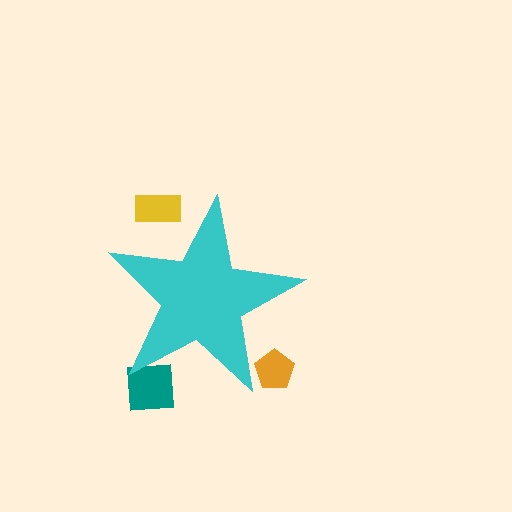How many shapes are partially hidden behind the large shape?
3 shapes are partially hidden.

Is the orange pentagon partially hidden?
Yes, the orange pentagon is partially hidden behind the cyan star.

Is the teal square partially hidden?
Yes, the teal square is partially hidden behind the cyan star.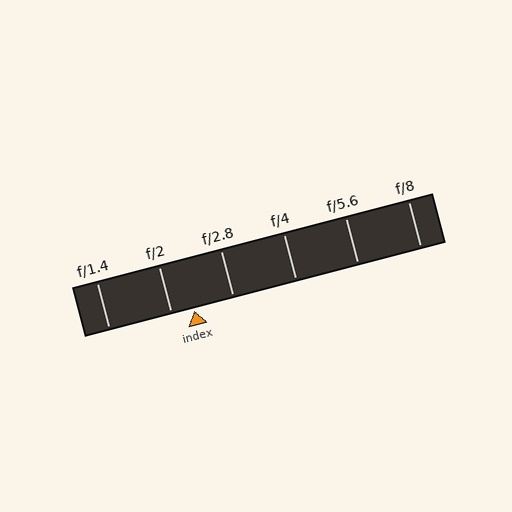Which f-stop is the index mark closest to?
The index mark is closest to f/2.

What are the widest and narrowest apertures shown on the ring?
The widest aperture shown is f/1.4 and the narrowest is f/8.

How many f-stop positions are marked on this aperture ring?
There are 6 f-stop positions marked.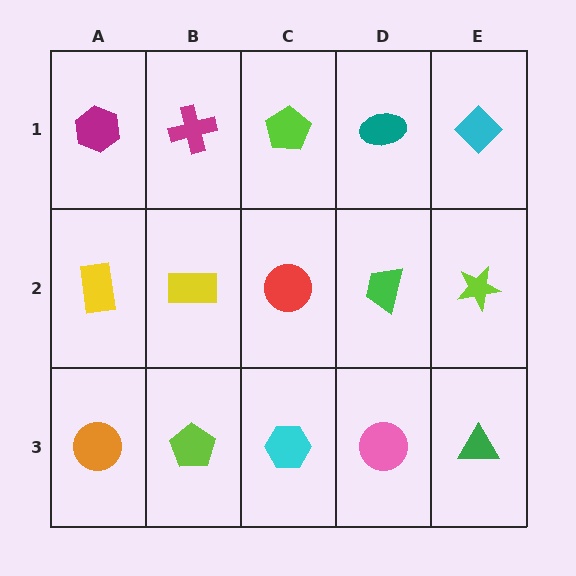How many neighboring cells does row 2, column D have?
4.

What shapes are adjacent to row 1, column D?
A green trapezoid (row 2, column D), a lime pentagon (row 1, column C), a cyan diamond (row 1, column E).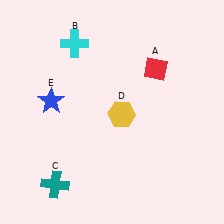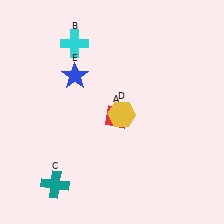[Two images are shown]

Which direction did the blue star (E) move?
The blue star (E) moved up.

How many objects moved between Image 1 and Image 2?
2 objects moved between the two images.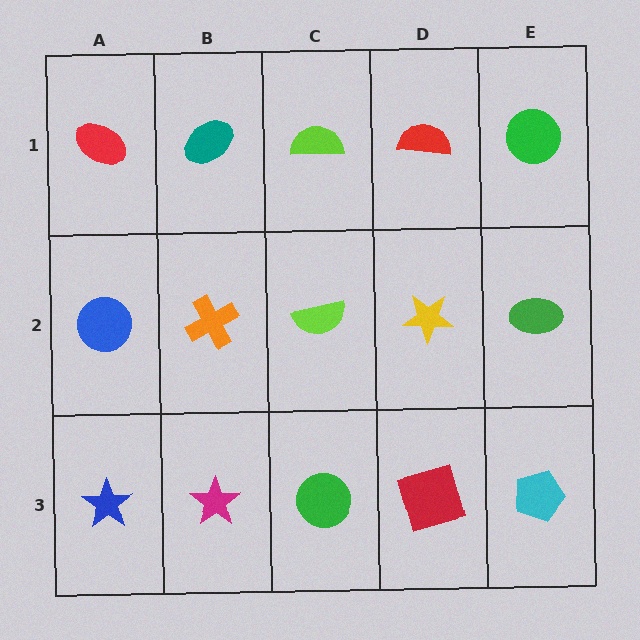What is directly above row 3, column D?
A yellow star.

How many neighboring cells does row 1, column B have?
3.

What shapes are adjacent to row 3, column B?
An orange cross (row 2, column B), a blue star (row 3, column A), a green circle (row 3, column C).